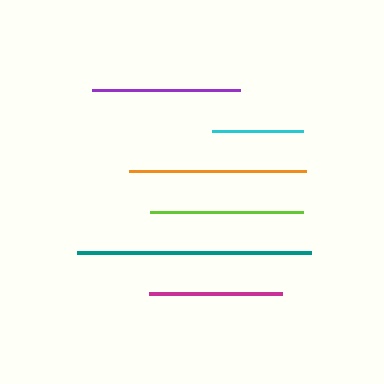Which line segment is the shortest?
The cyan line is the shortest at approximately 90 pixels.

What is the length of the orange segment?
The orange segment is approximately 177 pixels long.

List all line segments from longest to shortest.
From longest to shortest: teal, orange, lime, purple, magenta, cyan.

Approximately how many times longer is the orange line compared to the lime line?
The orange line is approximately 1.2 times the length of the lime line.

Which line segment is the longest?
The teal line is the longest at approximately 235 pixels.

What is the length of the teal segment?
The teal segment is approximately 235 pixels long.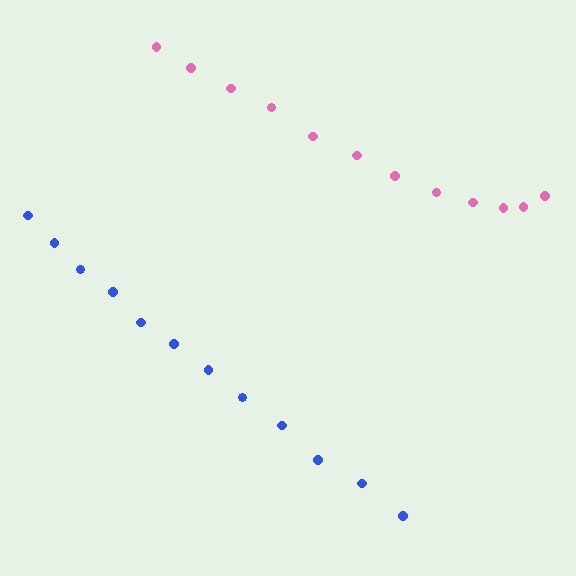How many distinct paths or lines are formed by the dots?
There are 2 distinct paths.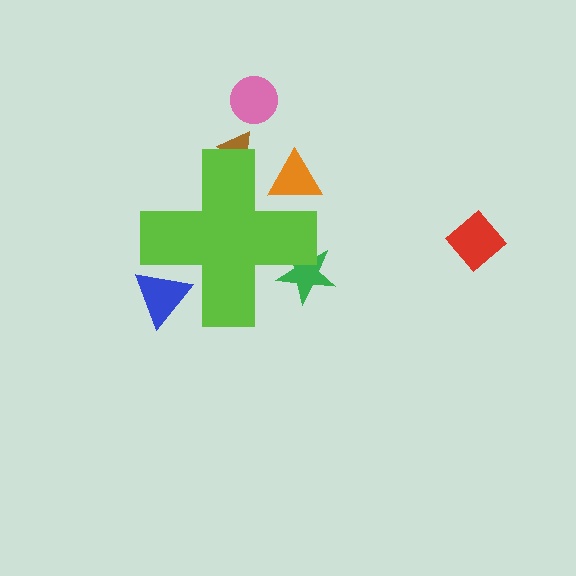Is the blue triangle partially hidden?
Yes, the blue triangle is partially hidden behind the lime cross.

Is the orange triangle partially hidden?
Yes, the orange triangle is partially hidden behind the lime cross.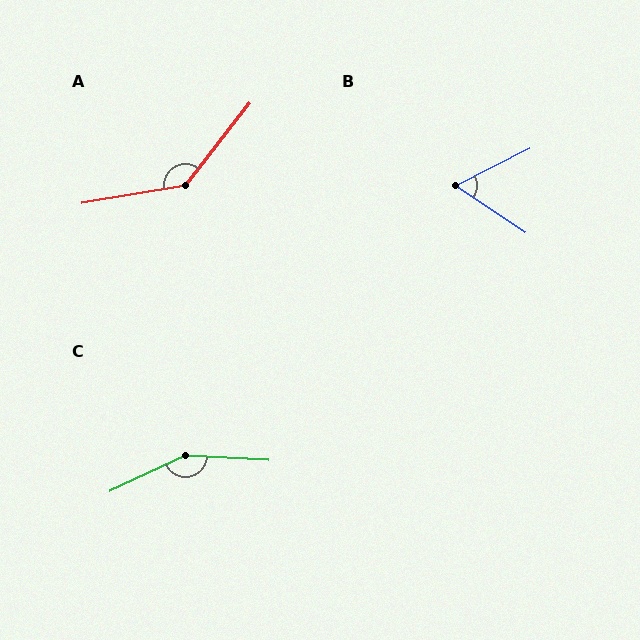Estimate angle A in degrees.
Approximately 138 degrees.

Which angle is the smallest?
B, at approximately 61 degrees.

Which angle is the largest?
C, at approximately 151 degrees.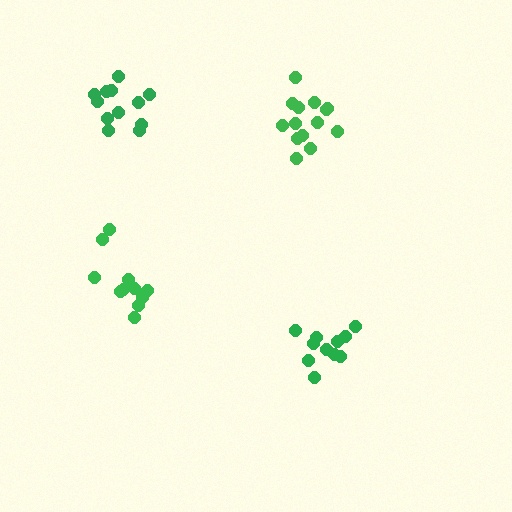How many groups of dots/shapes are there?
There are 4 groups.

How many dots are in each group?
Group 1: 11 dots, Group 2: 14 dots, Group 3: 12 dots, Group 4: 11 dots (48 total).